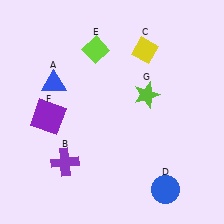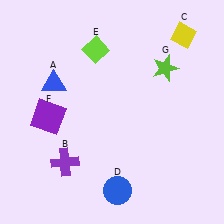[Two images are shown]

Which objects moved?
The objects that moved are: the yellow diamond (C), the blue circle (D), the lime star (G).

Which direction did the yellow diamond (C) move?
The yellow diamond (C) moved right.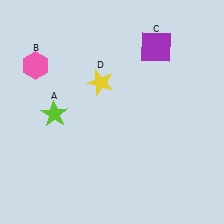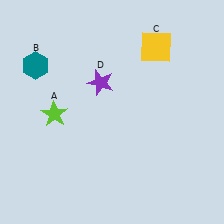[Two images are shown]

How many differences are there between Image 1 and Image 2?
There are 3 differences between the two images.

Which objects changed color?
B changed from pink to teal. C changed from purple to yellow. D changed from yellow to purple.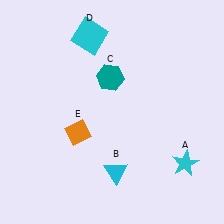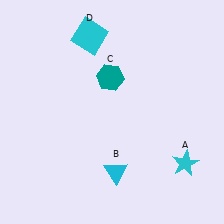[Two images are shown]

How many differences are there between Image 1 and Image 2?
There is 1 difference between the two images.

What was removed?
The orange diamond (E) was removed in Image 2.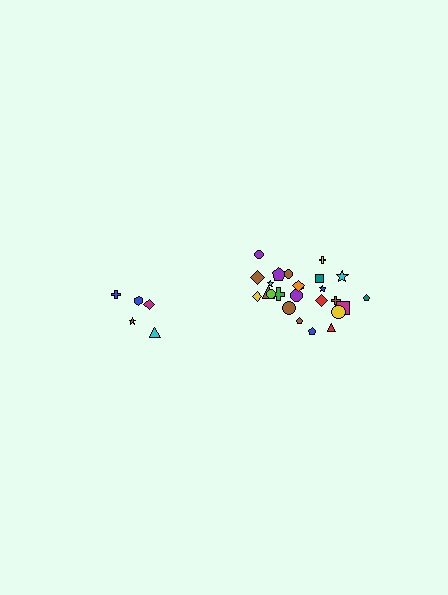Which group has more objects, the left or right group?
The right group.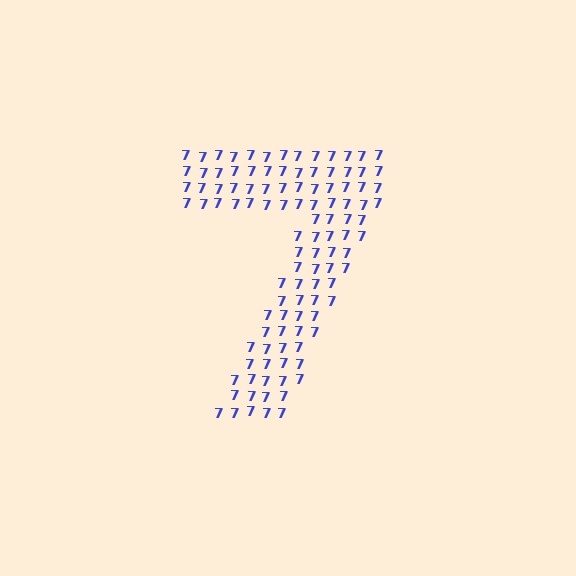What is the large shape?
The large shape is the digit 7.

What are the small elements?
The small elements are digit 7's.